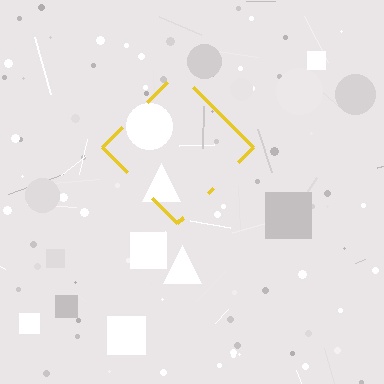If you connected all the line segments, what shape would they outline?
They would outline a diamond.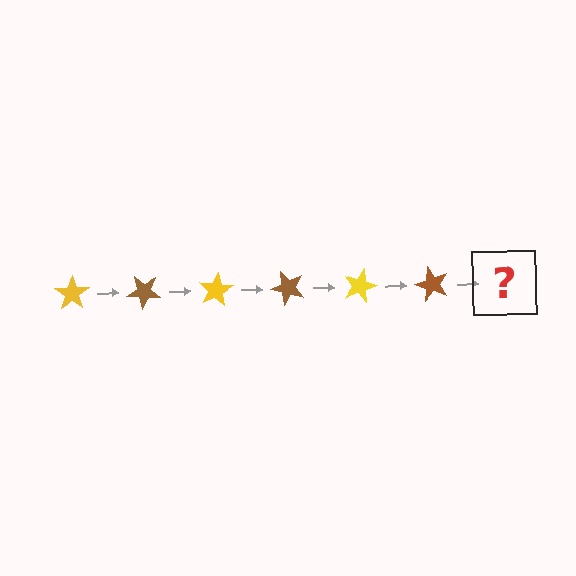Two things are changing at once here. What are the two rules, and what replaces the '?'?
The two rules are that it rotates 40 degrees each step and the color cycles through yellow and brown. The '?' should be a yellow star, rotated 240 degrees from the start.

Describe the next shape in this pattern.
It should be a yellow star, rotated 240 degrees from the start.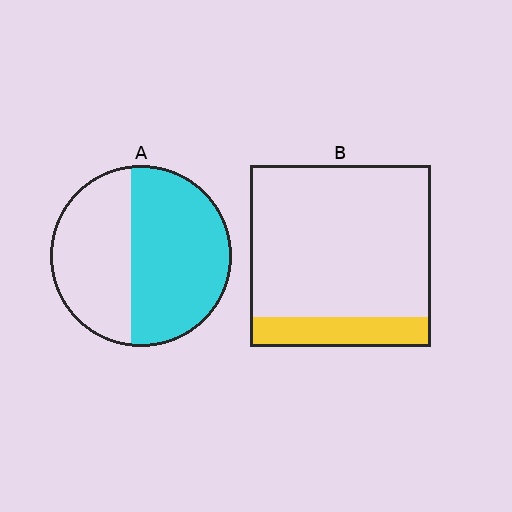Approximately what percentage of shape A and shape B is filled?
A is approximately 55% and B is approximately 15%.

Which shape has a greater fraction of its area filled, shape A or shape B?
Shape A.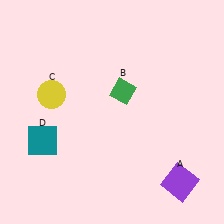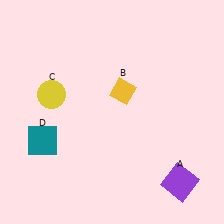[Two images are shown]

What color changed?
The diamond (B) changed from green in Image 1 to yellow in Image 2.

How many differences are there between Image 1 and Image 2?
There is 1 difference between the two images.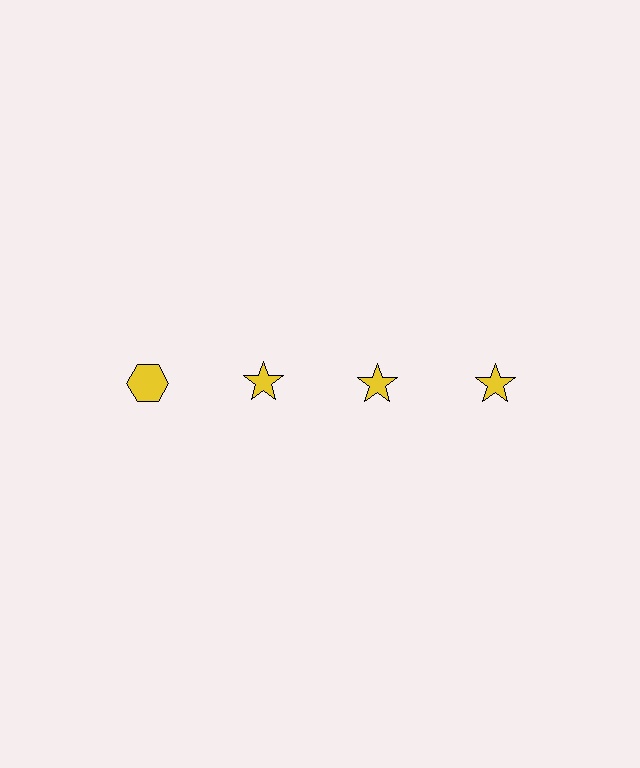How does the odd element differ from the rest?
It has a different shape: hexagon instead of star.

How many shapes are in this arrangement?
There are 4 shapes arranged in a grid pattern.